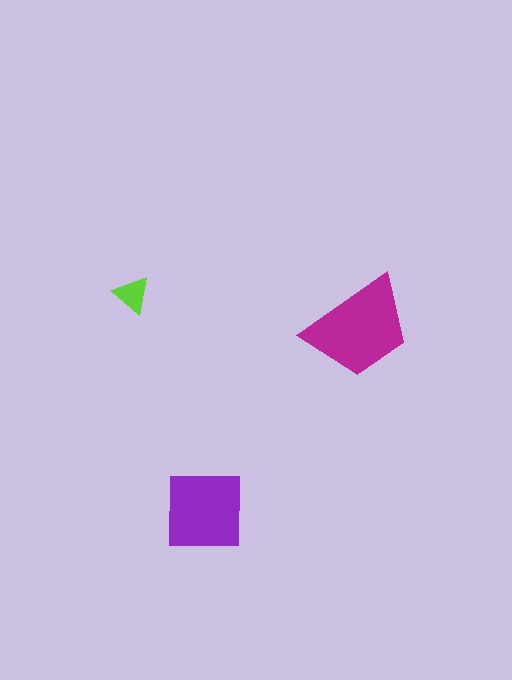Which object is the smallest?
The lime triangle.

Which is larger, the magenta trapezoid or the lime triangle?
The magenta trapezoid.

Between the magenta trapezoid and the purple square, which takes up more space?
The magenta trapezoid.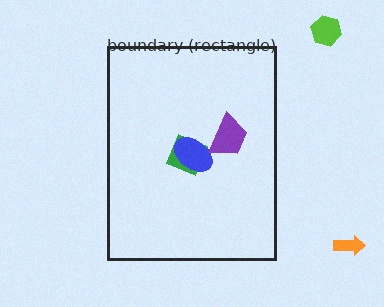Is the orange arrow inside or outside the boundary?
Outside.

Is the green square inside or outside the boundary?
Inside.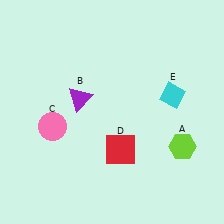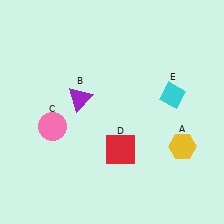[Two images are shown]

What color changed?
The hexagon (A) changed from lime in Image 1 to yellow in Image 2.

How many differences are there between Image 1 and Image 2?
There is 1 difference between the two images.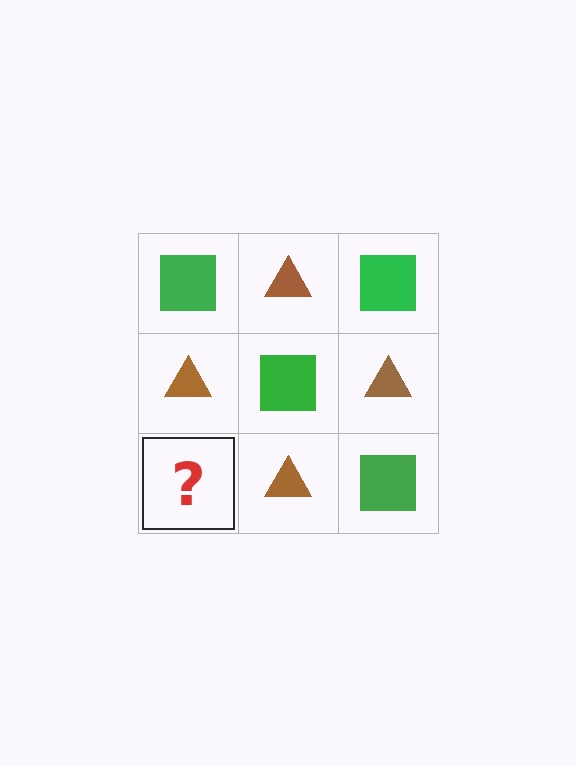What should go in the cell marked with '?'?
The missing cell should contain a green square.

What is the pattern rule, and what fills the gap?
The rule is that it alternates green square and brown triangle in a checkerboard pattern. The gap should be filled with a green square.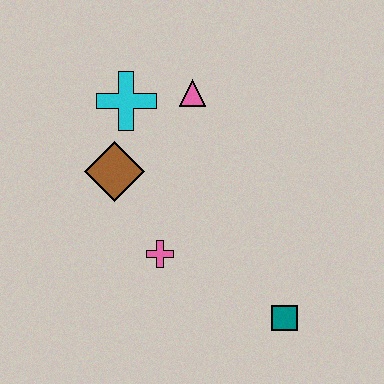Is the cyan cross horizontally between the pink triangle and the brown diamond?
Yes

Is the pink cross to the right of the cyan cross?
Yes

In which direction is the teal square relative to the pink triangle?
The teal square is below the pink triangle.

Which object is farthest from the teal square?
The cyan cross is farthest from the teal square.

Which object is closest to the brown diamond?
The cyan cross is closest to the brown diamond.